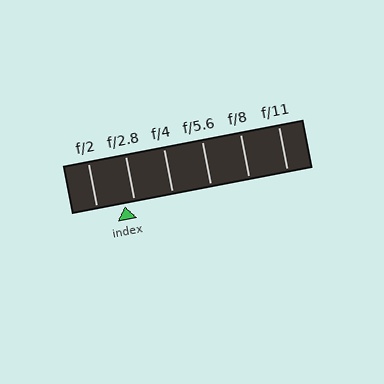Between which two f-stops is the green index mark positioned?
The index mark is between f/2 and f/2.8.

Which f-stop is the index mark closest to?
The index mark is closest to f/2.8.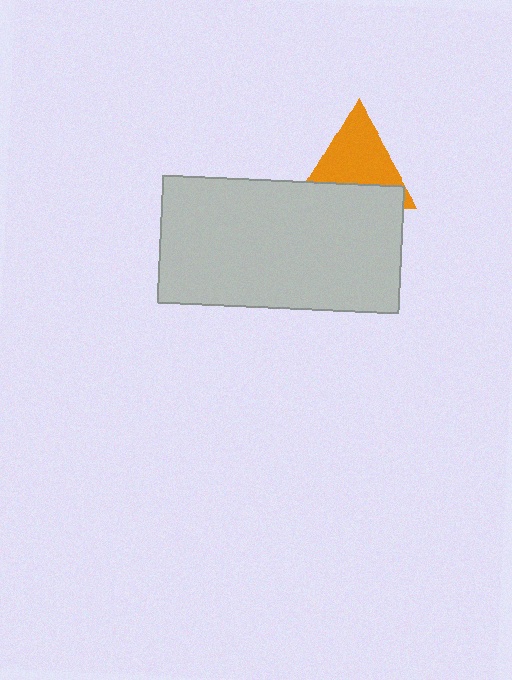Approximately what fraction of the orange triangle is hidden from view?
Roughly 34% of the orange triangle is hidden behind the light gray rectangle.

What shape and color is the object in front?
The object in front is a light gray rectangle.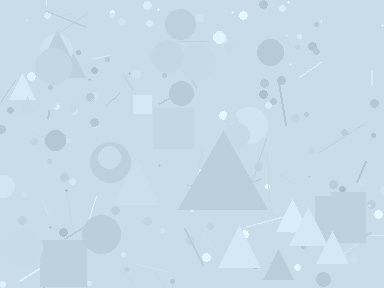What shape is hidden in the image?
A triangle is hidden in the image.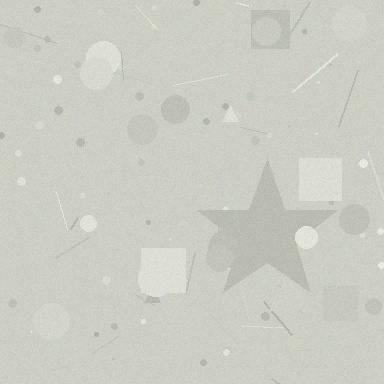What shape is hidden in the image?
A star is hidden in the image.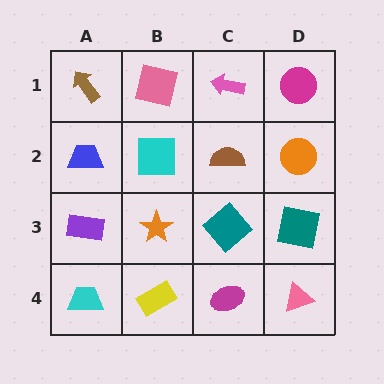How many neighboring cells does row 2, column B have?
4.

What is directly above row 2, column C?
A pink arrow.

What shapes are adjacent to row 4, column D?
A teal square (row 3, column D), a magenta ellipse (row 4, column C).